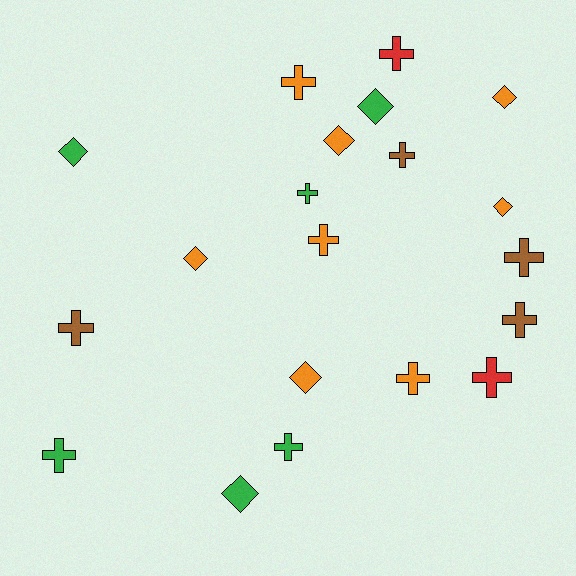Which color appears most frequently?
Orange, with 8 objects.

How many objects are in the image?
There are 20 objects.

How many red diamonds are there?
There are no red diamonds.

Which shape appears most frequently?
Cross, with 12 objects.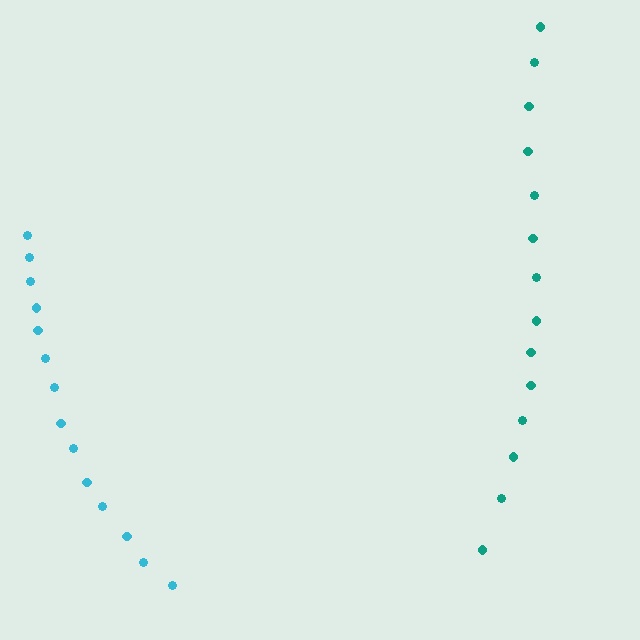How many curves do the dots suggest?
There are 2 distinct paths.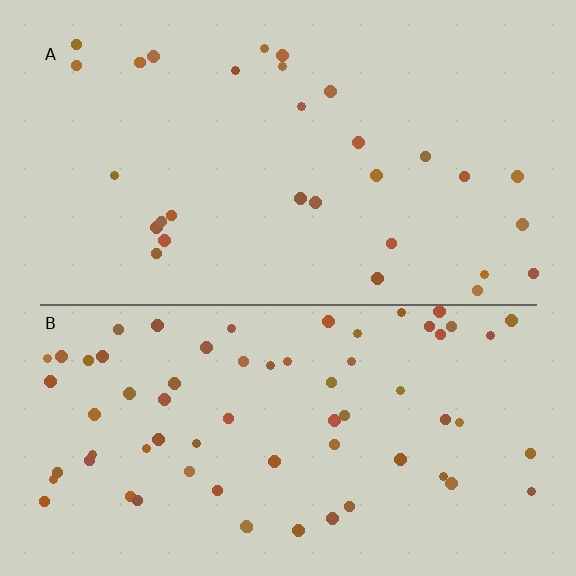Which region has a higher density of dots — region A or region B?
B (the bottom).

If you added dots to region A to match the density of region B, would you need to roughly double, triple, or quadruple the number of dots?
Approximately double.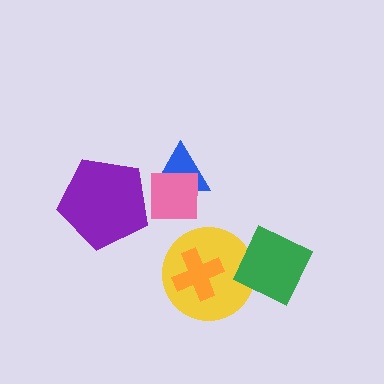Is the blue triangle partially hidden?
Yes, it is partially covered by another shape.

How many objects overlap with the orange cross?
1 object overlaps with the orange cross.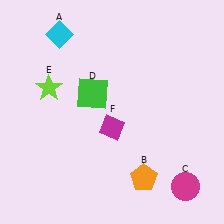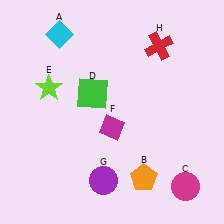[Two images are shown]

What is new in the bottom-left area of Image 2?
A purple circle (G) was added in the bottom-left area of Image 2.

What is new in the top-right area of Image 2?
A red cross (H) was added in the top-right area of Image 2.